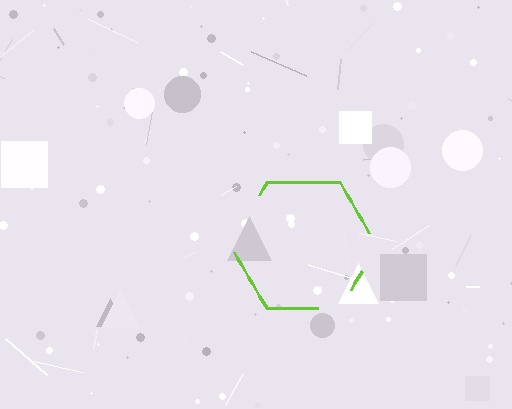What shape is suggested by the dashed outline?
The dashed outline suggests a hexagon.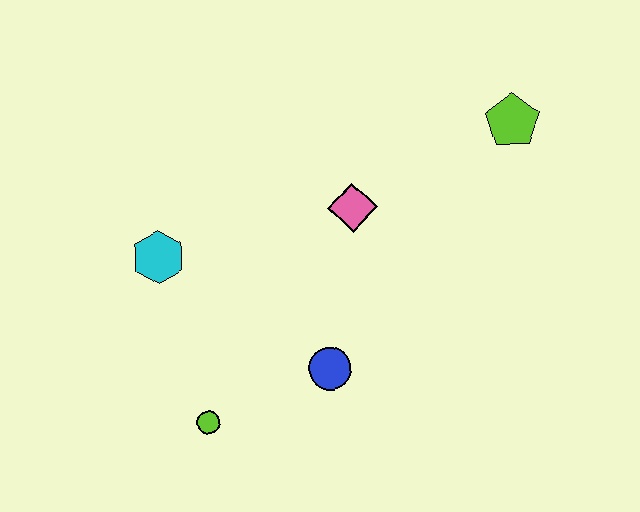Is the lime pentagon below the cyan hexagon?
No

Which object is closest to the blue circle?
The lime circle is closest to the blue circle.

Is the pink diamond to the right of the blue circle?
Yes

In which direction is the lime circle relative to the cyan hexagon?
The lime circle is below the cyan hexagon.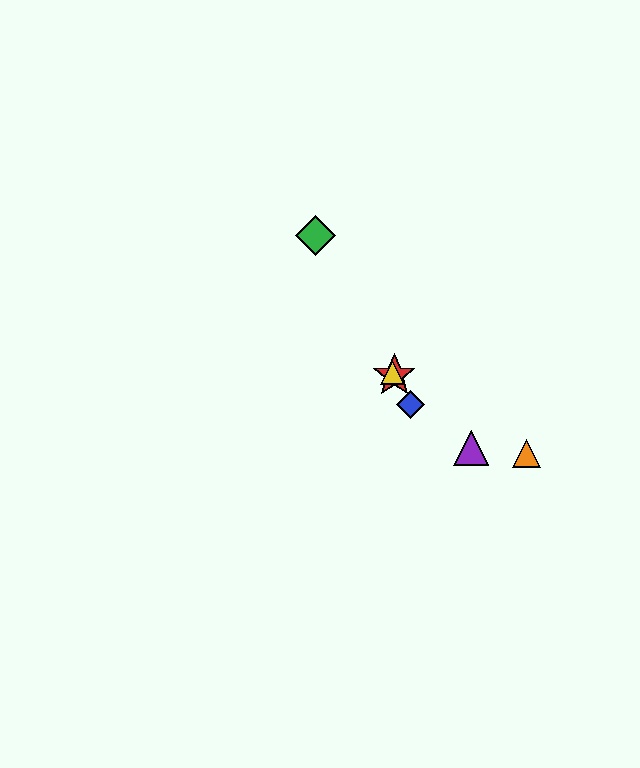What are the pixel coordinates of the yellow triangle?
The yellow triangle is at (393, 372).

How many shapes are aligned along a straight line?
4 shapes (the red star, the blue diamond, the green diamond, the yellow triangle) are aligned along a straight line.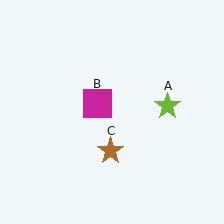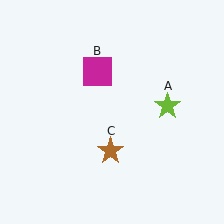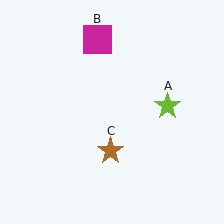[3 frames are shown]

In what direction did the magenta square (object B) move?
The magenta square (object B) moved up.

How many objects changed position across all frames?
1 object changed position: magenta square (object B).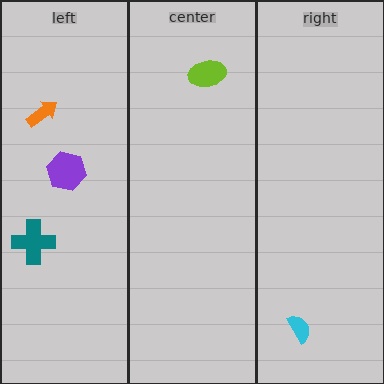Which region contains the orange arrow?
The left region.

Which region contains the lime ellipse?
The center region.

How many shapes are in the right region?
1.